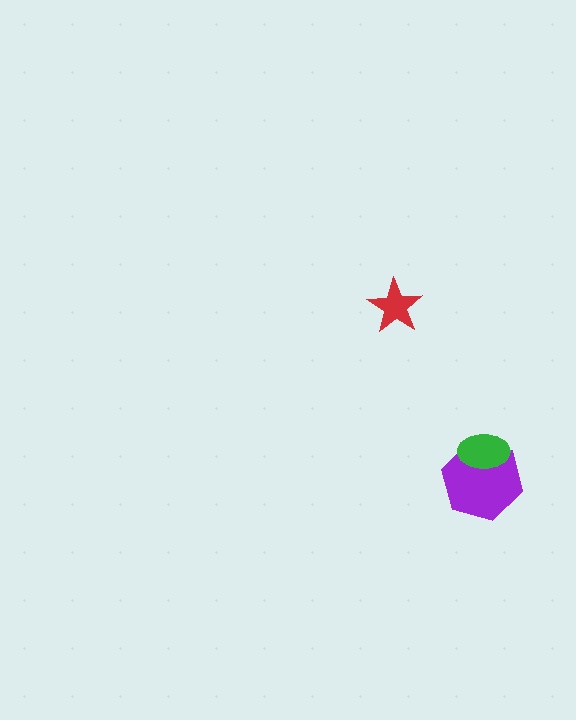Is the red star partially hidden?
No, no other shape covers it.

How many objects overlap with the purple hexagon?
1 object overlaps with the purple hexagon.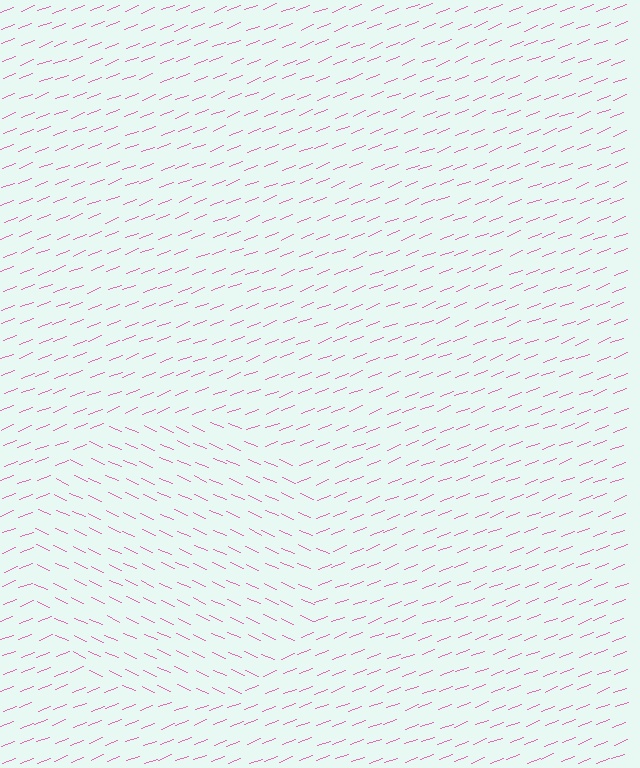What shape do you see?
I see a circle.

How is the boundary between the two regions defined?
The boundary is defined purely by a change in line orientation (approximately 45 degrees difference). All lines are the same color and thickness.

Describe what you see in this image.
The image is filled with small pink line segments. A circle region in the image has lines oriented differently from the surrounding lines, creating a visible texture boundary.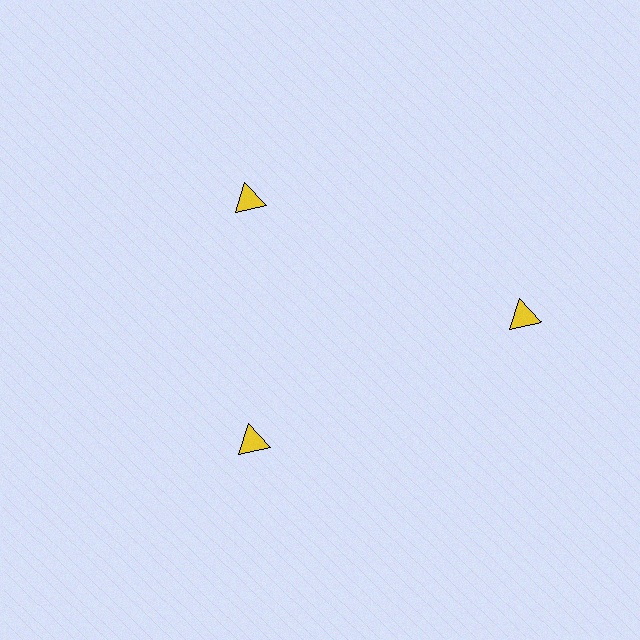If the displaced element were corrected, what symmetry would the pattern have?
It would have 3-fold rotational symmetry — the pattern would map onto itself every 120 degrees.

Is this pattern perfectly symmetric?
No. The 3 yellow triangles are arranged in a ring, but one element near the 3 o'clock position is pushed outward from the center, breaking the 3-fold rotational symmetry.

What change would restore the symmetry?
The symmetry would be restored by moving it inward, back onto the ring so that all 3 triangles sit at equal angles and equal distance from the center.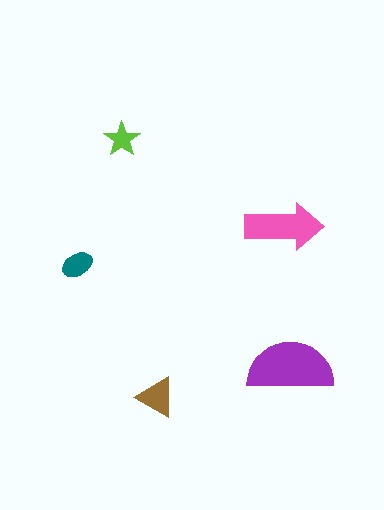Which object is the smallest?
The lime star.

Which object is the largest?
The purple semicircle.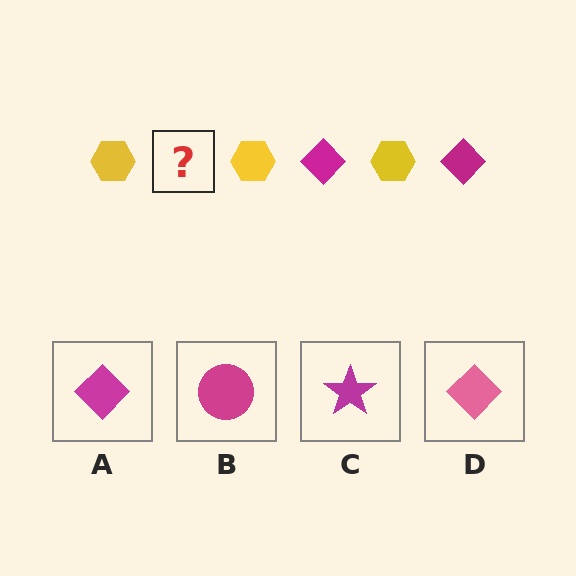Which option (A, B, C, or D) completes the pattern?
A.